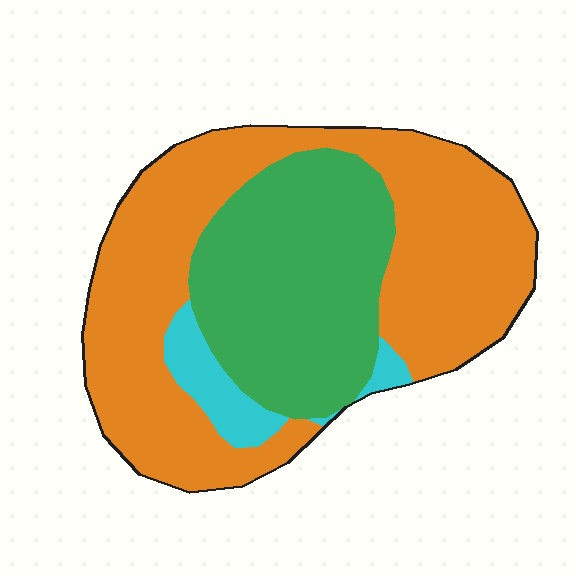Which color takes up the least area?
Cyan, at roughly 5%.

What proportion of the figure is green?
Green takes up between a quarter and a half of the figure.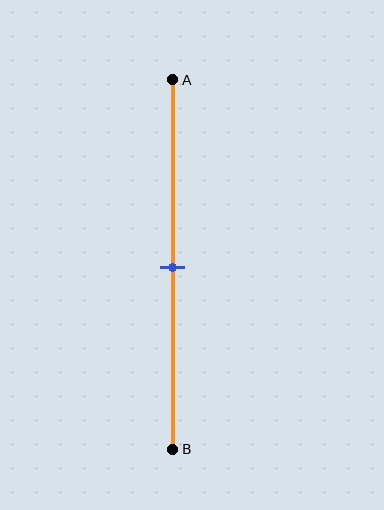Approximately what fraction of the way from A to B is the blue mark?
The blue mark is approximately 50% of the way from A to B.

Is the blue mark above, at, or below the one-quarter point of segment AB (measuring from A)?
The blue mark is below the one-quarter point of segment AB.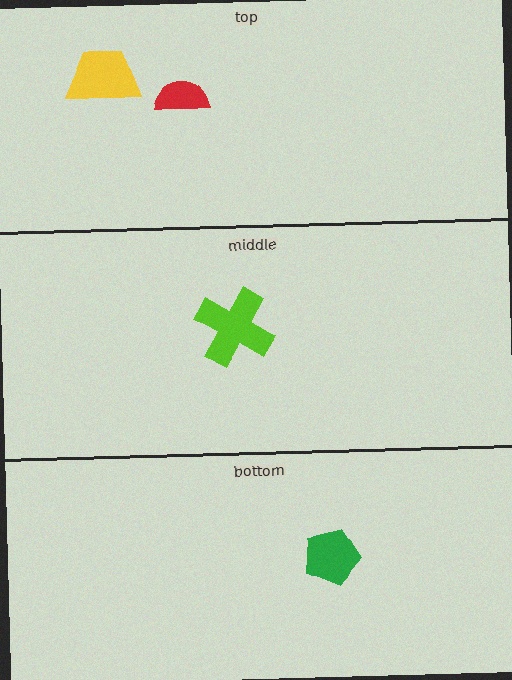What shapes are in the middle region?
The lime cross.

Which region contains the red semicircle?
The top region.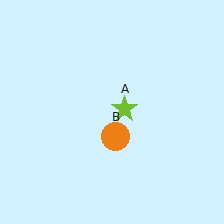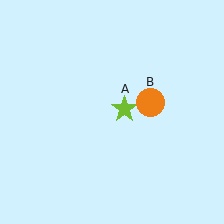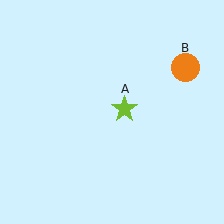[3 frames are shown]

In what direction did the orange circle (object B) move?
The orange circle (object B) moved up and to the right.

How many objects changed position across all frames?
1 object changed position: orange circle (object B).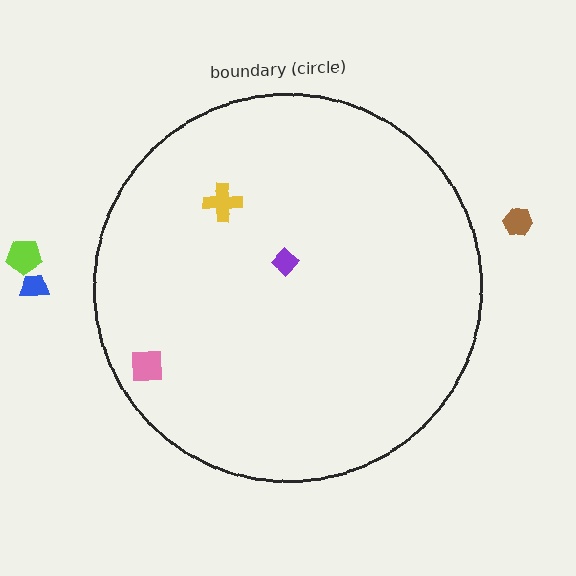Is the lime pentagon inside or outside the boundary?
Outside.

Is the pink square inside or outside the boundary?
Inside.